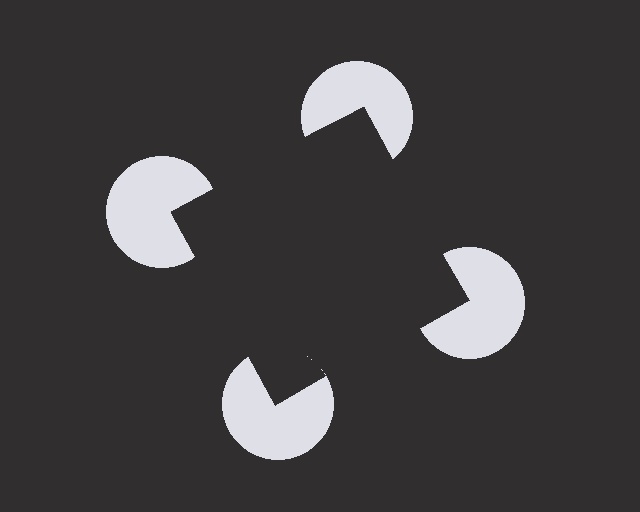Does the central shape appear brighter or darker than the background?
It typically appears slightly darker than the background, even though no actual brightness change is drawn.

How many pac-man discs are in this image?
There are 4 — one at each vertex of the illusory square.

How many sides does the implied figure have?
4 sides.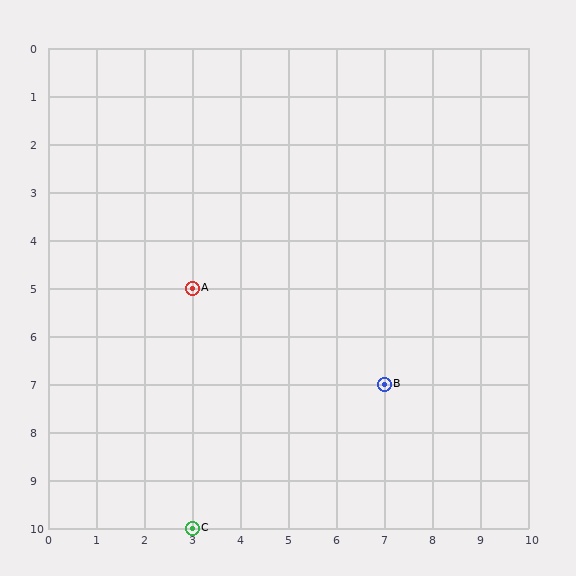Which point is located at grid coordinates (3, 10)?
Point C is at (3, 10).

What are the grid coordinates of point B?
Point B is at grid coordinates (7, 7).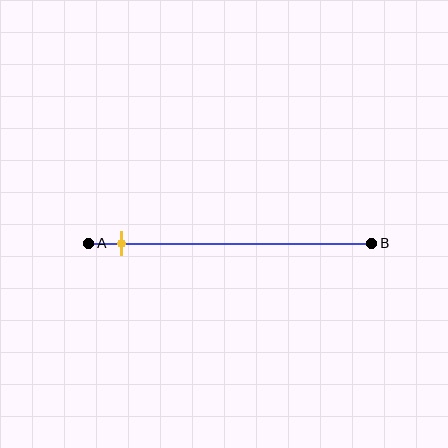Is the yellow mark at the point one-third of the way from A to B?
No, the mark is at about 10% from A, not at the 33% one-third point.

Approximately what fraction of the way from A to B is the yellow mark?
The yellow mark is approximately 10% of the way from A to B.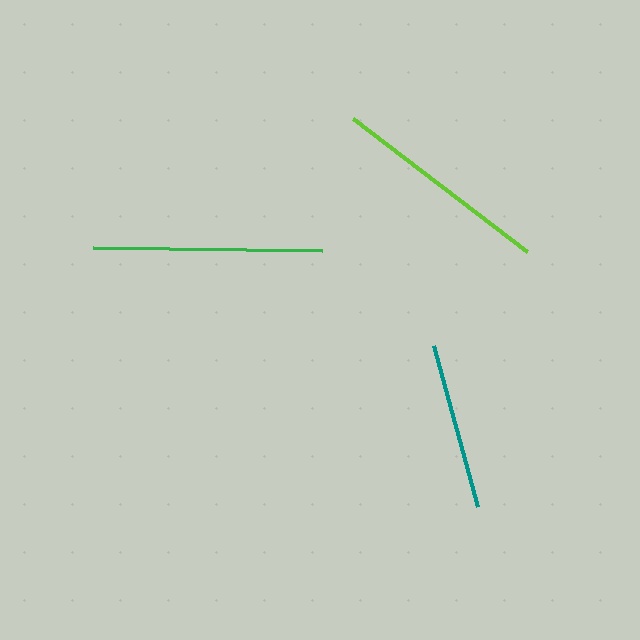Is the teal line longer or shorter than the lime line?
The lime line is longer than the teal line.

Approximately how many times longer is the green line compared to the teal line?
The green line is approximately 1.4 times the length of the teal line.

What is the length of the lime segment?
The lime segment is approximately 219 pixels long.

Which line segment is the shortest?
The teal line is the shortest at approximately 167 pixels.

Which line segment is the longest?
The green line is the longest at approximately 228 pixels.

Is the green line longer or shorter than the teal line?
The green line is longer than the teal line.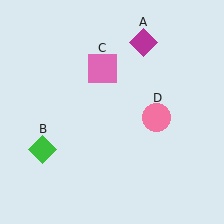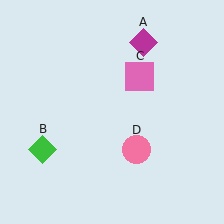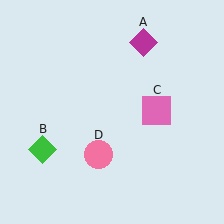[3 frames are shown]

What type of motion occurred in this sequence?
The pink square (object C), pink circle (object D) rotated clockwise around the center of the scene.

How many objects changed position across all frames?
2 objects changed position: pink square (object C), pink circle (object D).